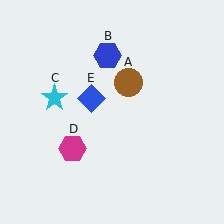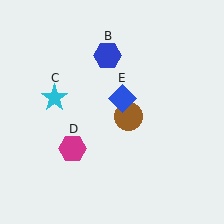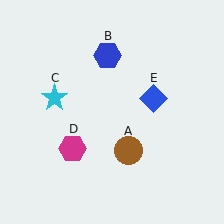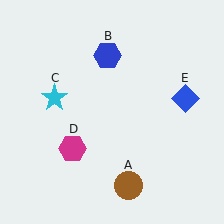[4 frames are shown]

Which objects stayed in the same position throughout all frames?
Blue hexagon (object B) and cyan star (object C) and magenta hexagon (object D) remained stationary.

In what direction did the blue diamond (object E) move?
The blue diamond (object E) moved right.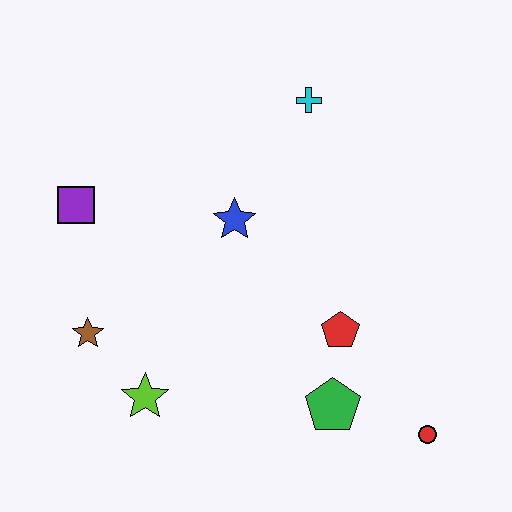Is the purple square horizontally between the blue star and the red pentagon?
No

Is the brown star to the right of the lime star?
No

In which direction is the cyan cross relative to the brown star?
The cyan cross is above the brown star.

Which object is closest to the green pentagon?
The red pentagon is closest to the green pentagon.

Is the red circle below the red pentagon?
Yes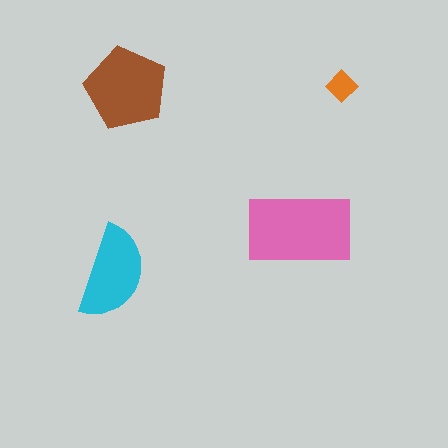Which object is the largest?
The pink rectangle.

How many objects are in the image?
There are 4 objects in the image.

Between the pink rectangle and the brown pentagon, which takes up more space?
The pink rectangle.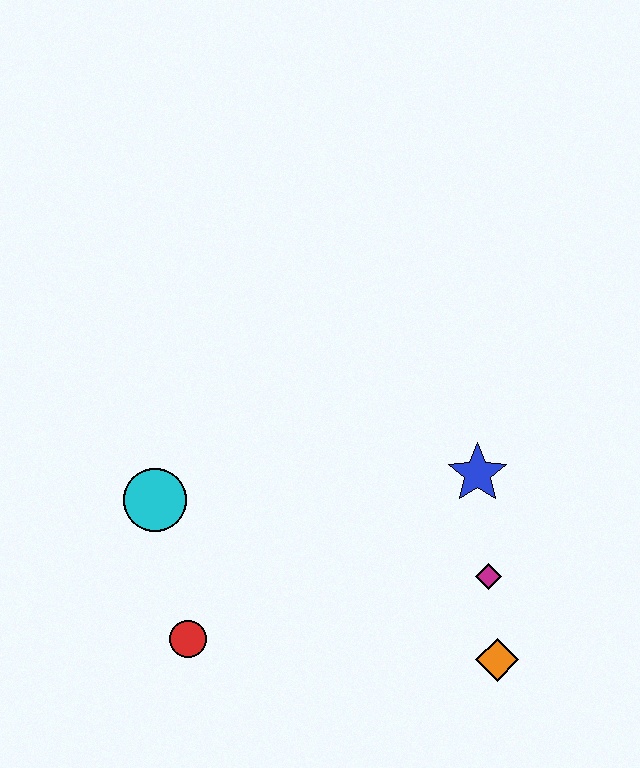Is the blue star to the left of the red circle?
No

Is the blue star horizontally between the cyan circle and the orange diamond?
Yes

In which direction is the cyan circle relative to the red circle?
The cyan circle is above the red circle.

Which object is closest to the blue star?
The magenta diamond is closest to the blue star.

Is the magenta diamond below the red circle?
No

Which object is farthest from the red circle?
The blue star is farthest from the red circle.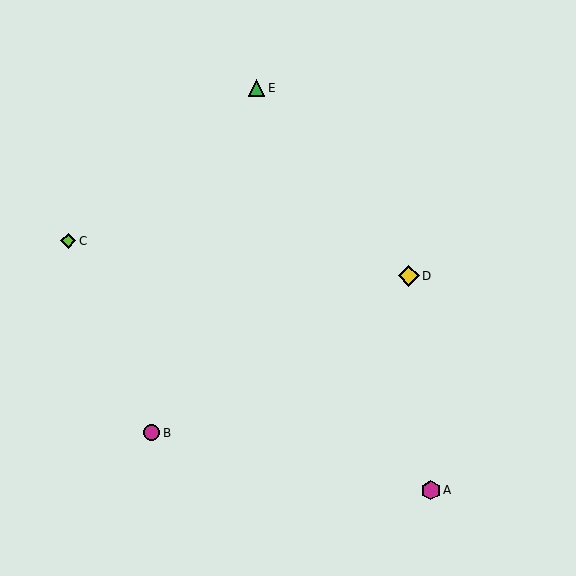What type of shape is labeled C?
Shape C is a lime diamond.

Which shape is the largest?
The yellow diamond (labeled D) is the largest.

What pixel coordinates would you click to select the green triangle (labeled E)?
Click at (257, 88) to select the green triangle E.